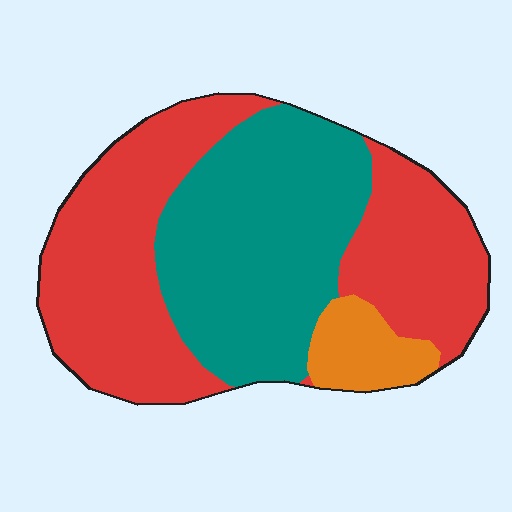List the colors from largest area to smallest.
From largest to smallest: red, teal, orange.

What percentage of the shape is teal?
Teal takes up about two fifths (2/5) of the shape.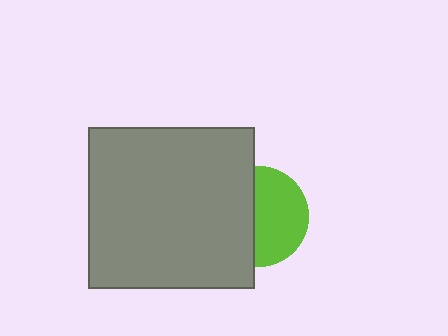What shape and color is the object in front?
The object in front is a gray rectangle.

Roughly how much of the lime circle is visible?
About half of it is visible (roughly 54%).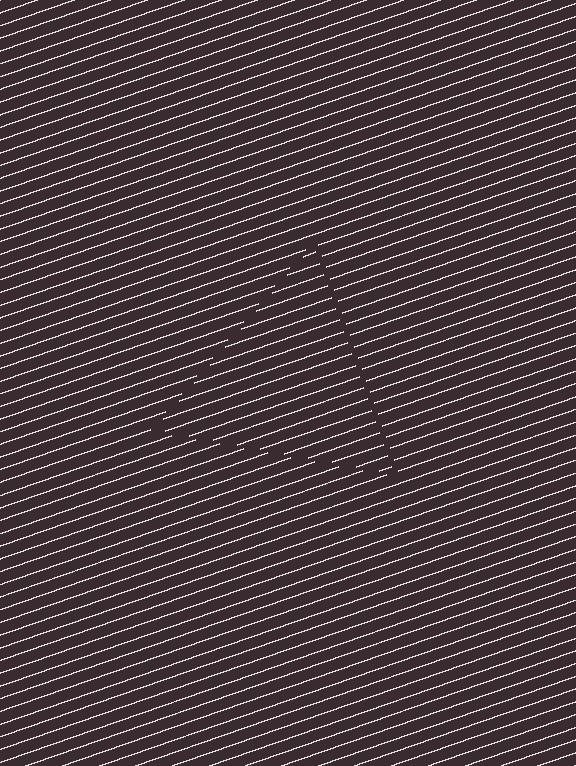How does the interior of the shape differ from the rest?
The interior of the shape contains the same grating, shifted by half a period — the contour is defined by the phase discontinuity where line-ends from the inner and outer gratings abut.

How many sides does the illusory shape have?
3 sides — the line-ends trace a triangle.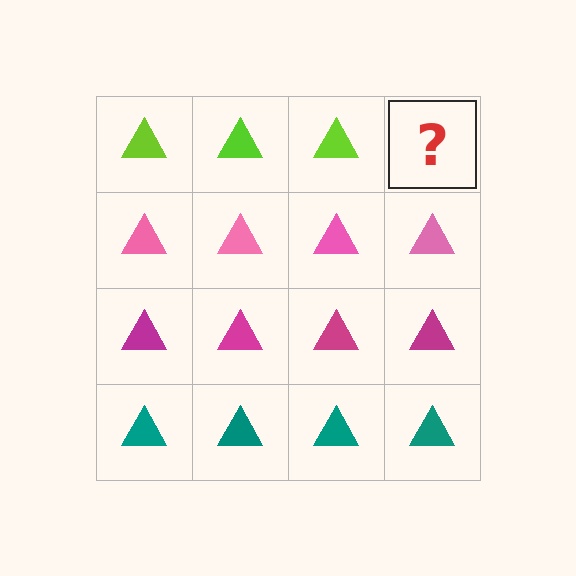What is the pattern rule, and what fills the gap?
The rule is that each row has a consistent color. The gap should be filled with a lime triangle.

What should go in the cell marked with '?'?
The missing cell should contain a lime triangle.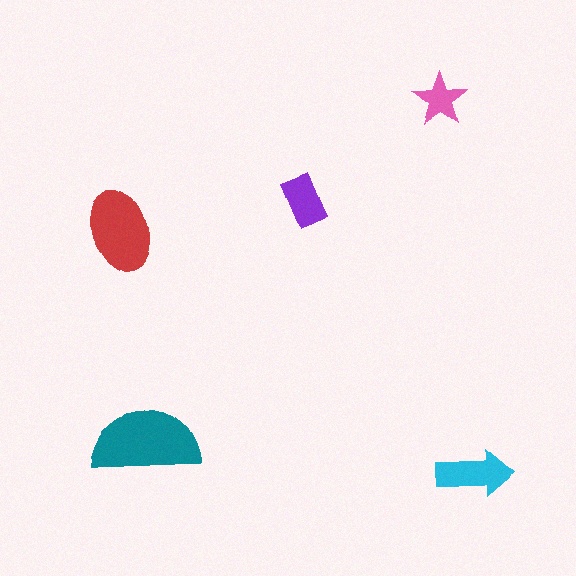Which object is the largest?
The teal semicircle.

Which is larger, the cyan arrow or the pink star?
The cyan arrow.